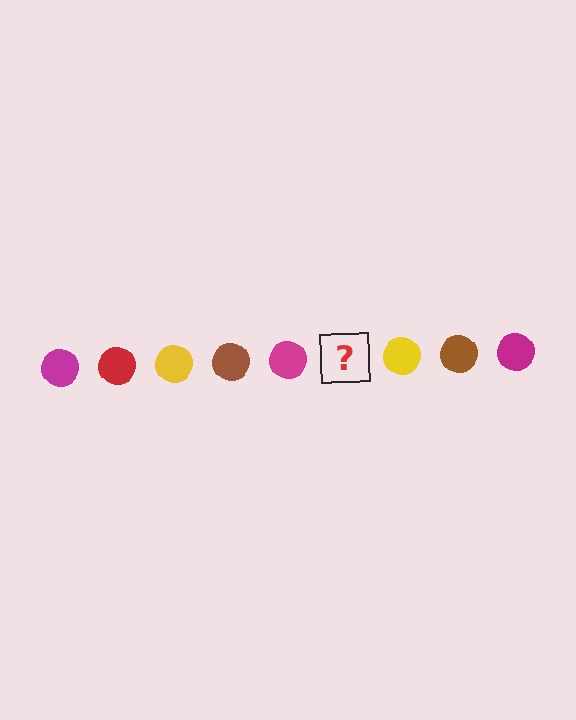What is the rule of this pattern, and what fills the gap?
The rule is that the pattern cycles through magenta, red, yellow, brown circles. The gap should be filled with a red circle.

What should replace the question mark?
The question mark should be replaced with a red circle.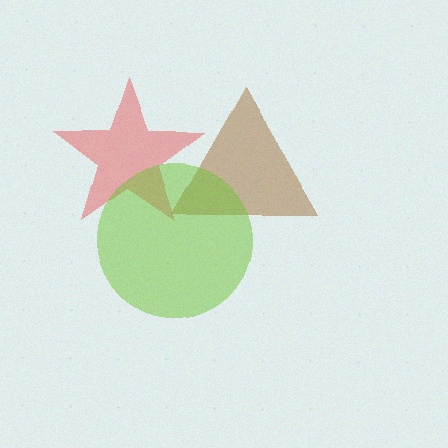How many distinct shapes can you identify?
There are 3 distinct shapes: a red star, a brown triangle, a lime circle.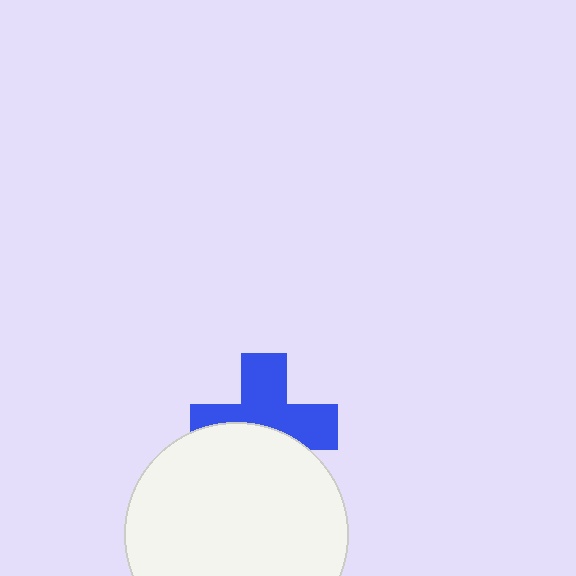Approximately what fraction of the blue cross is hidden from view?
Roughly 43% of the blue cross is hidden behind the white circle.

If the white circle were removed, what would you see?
You would see the complete blue cross.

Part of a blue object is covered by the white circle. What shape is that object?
It is a cross.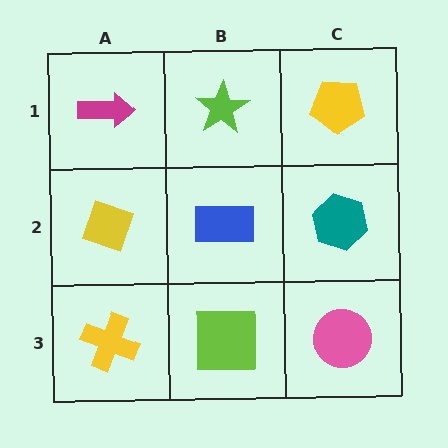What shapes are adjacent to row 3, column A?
A yellow diamond (row 2, column A), a lime square (row 3, column B).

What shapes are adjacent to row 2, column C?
A yellow pentagon (row 1, column C), a pink circle (row 3, column C), a blue rectangle (row 2, column B).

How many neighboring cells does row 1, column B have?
3.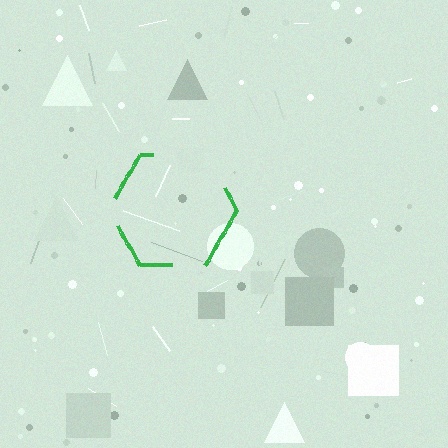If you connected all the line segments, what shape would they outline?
They would outline a hexagon.